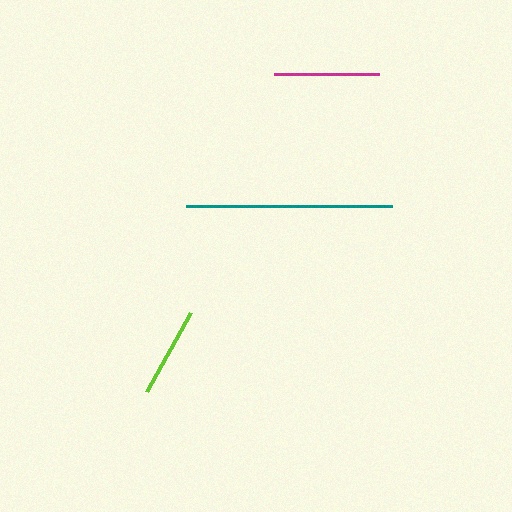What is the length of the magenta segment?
The magenta segment is approximately 105 pixels long.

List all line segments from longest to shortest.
From longest to shortest: teal, magenta, lime.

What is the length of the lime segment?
The lime segment is approximately 90 pixels long.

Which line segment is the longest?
The teal line is the longest at approximately 206 pixels.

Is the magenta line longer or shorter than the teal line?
The teal line is longer than the magenta line.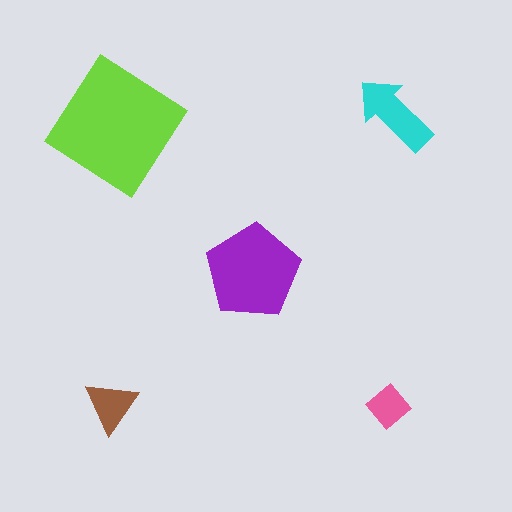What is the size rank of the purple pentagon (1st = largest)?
2nd.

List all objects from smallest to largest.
The pink diamond, the brown triangle, the cyan arrow, the purple pentagon, the lime diamond.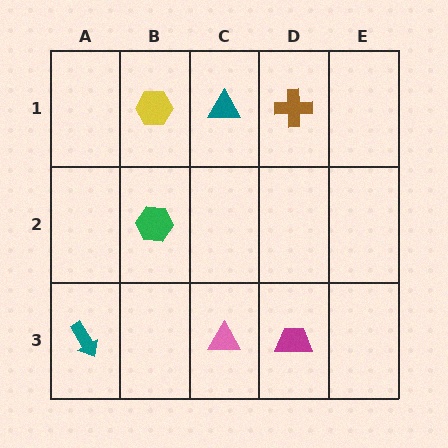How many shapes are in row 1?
3 shapes.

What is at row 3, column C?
A pink triangle.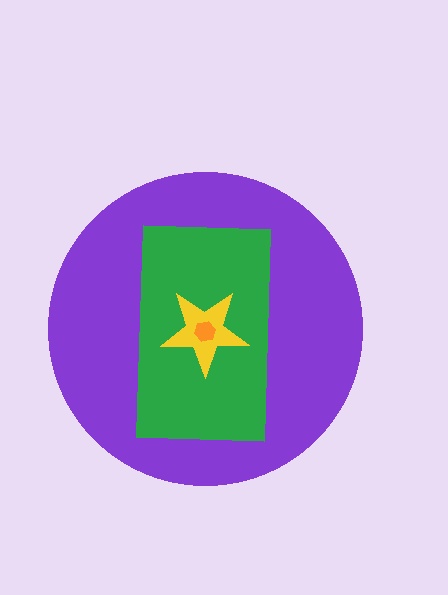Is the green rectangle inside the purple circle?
Yes.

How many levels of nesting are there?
4.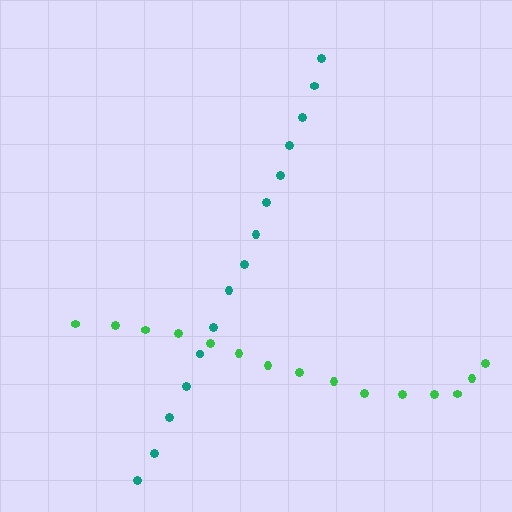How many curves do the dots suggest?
There are 2 distinct paths.